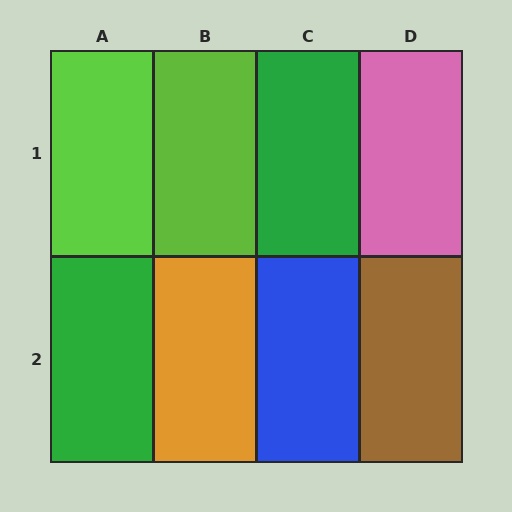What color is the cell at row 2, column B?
Orange.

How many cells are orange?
1 cell is orange.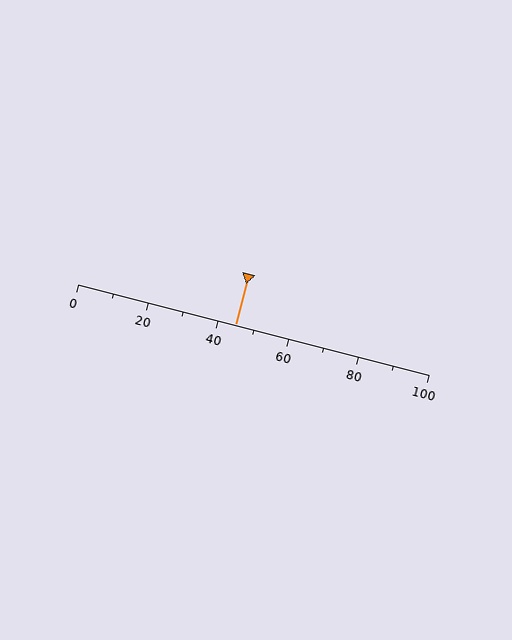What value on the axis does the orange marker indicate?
The marker indicates approximately 45.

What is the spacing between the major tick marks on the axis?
The major ticks are spaced 20 apart.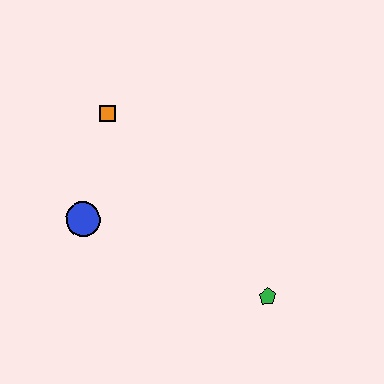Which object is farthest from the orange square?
The green pentagon is farthest from the orange square.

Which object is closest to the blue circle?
The orange square is closest to the blue circle.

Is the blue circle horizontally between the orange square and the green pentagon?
No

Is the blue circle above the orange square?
No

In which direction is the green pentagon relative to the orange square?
The green pentagon is below the orange square.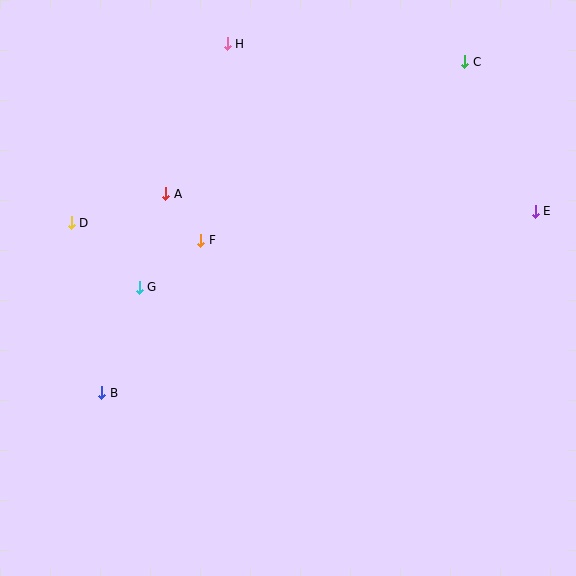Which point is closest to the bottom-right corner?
Point E is closest to the bottom-right corner.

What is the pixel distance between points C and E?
The distance between C and E is 166 pixels.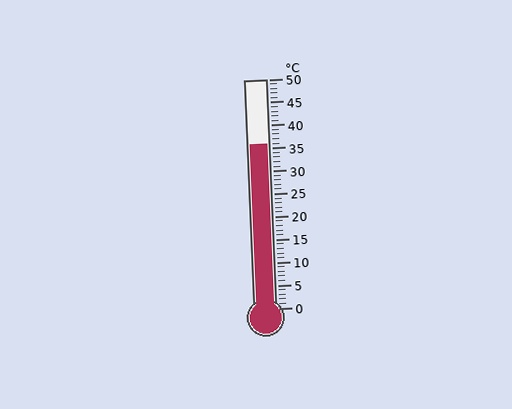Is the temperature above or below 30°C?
The temperature is above 30°C.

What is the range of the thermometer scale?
The thermometer scale ranges from 0°C to 50°C.